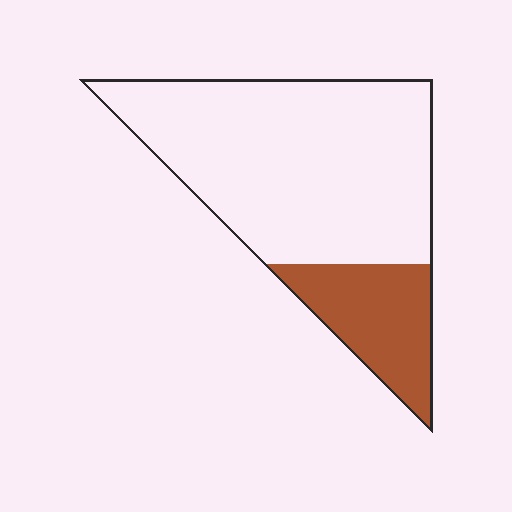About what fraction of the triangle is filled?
About one quarter (1/4).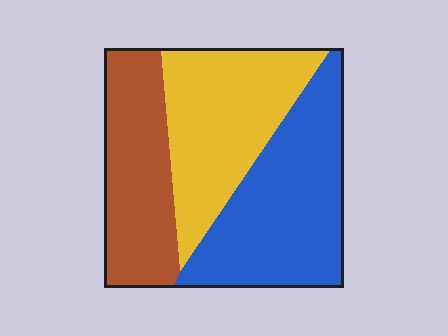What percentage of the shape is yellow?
Yellow covers 33% of the shape.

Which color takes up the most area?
Blue, at roughly 40%.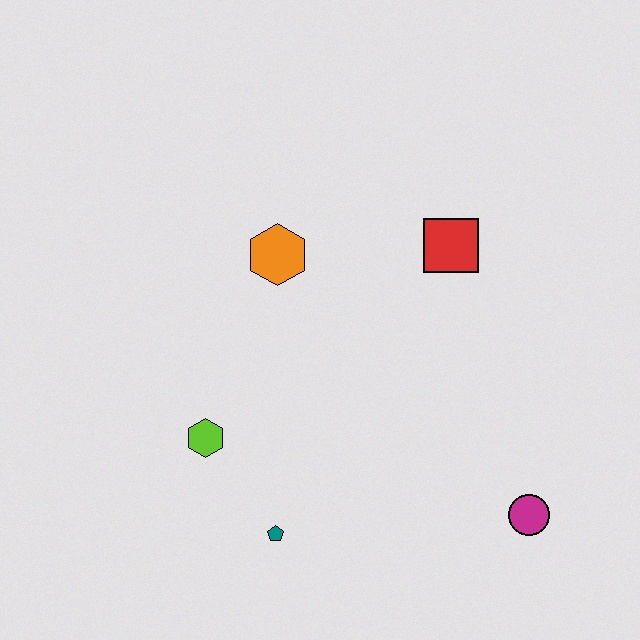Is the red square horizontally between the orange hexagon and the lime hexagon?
No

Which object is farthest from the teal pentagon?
The red square is farthest from the teal pentagon.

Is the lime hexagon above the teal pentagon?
Yes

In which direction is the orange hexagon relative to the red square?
The orange hexagon is to the left of the red square.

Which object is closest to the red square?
The orange hexagon is closest to the red square.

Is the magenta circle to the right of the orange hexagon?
Yes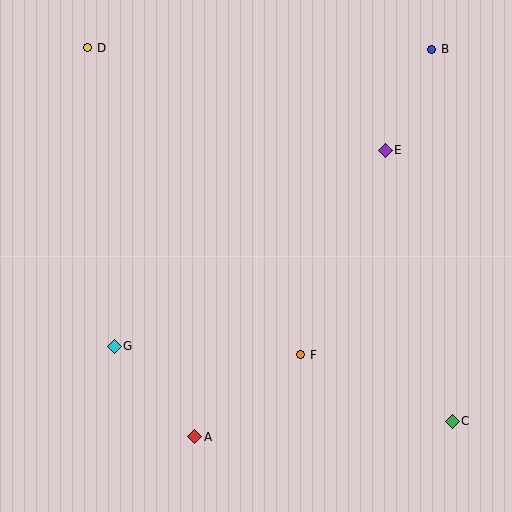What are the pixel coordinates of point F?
Point F is at (301, 355).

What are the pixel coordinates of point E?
Point E is at (385, 150).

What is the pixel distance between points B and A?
The distance between B and A is 454 pixels.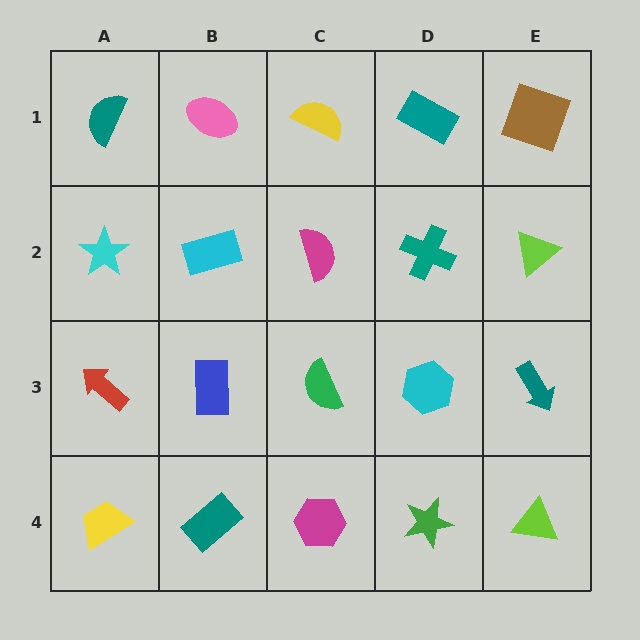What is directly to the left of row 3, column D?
A green semicircle.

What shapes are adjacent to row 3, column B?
A cyan rectangle (row 2, column B), a teal rectangle (row 4, column B), a red arrow (row 3, column A), a green semicircle (row 3, column C).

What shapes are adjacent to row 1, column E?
A lime triangle (row 2, column E), a teal rectangle (row 1, column D).